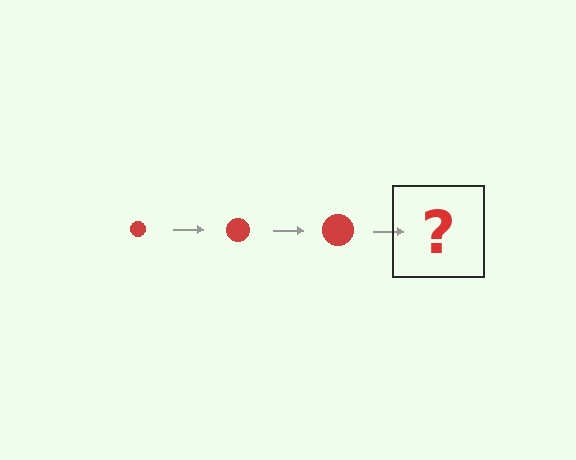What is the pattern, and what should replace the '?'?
The pattern is that the circle gets progressively larger each step. The '?' should be a red circle, larger than the previous one.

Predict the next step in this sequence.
The next step is a red circle, larger than the previous one.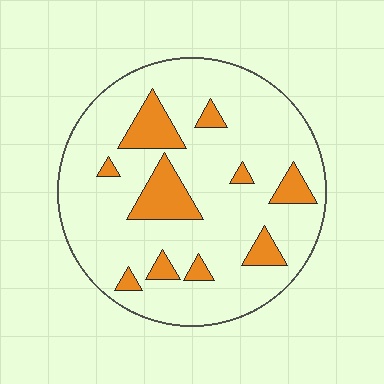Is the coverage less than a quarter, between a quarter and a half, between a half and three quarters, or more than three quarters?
Less than a quarter.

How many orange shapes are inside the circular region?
10.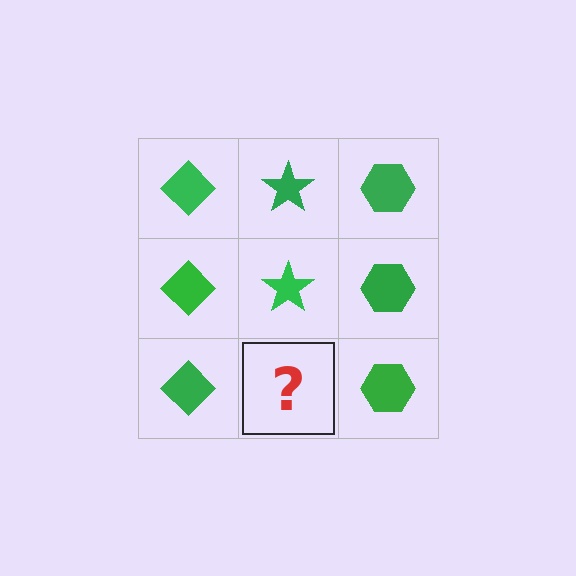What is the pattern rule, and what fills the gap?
The rule is that each column has a consistent shape. The gap should be filled with a green star.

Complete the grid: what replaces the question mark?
The question mark should be replaced with a green star.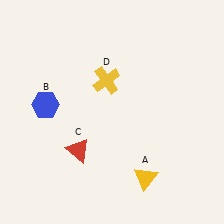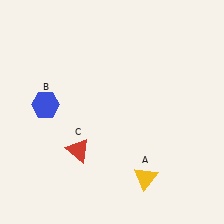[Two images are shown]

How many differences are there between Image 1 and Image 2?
There is 1 difference between the two images.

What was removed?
The yellow cross (D) was removed in Image 2.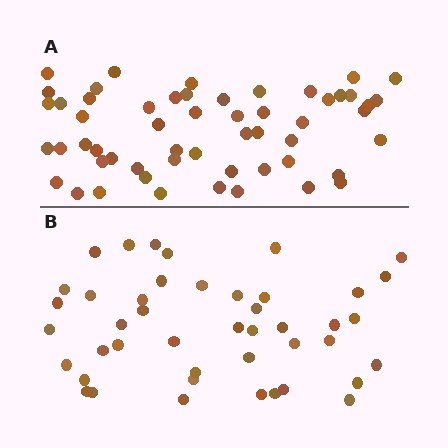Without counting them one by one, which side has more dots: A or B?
Region A (the top region) has more dots.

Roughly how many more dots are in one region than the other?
Region A has roughly 12 or so more dots than region B.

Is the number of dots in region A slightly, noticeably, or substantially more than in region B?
Region A has noticeably more, but not dramatically so. The ratio is roughly 1.2 to 1.